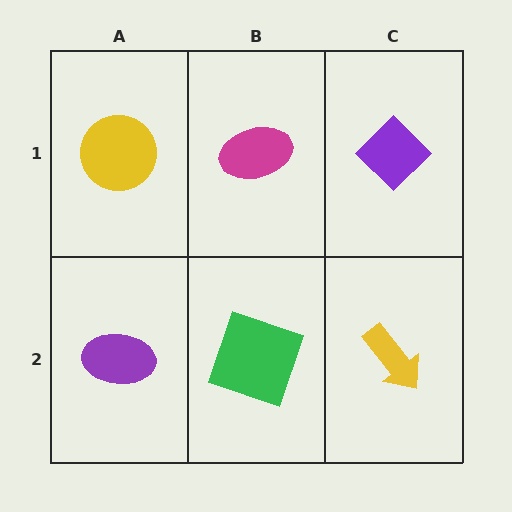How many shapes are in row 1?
3 shapes.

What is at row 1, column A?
A yellow circle.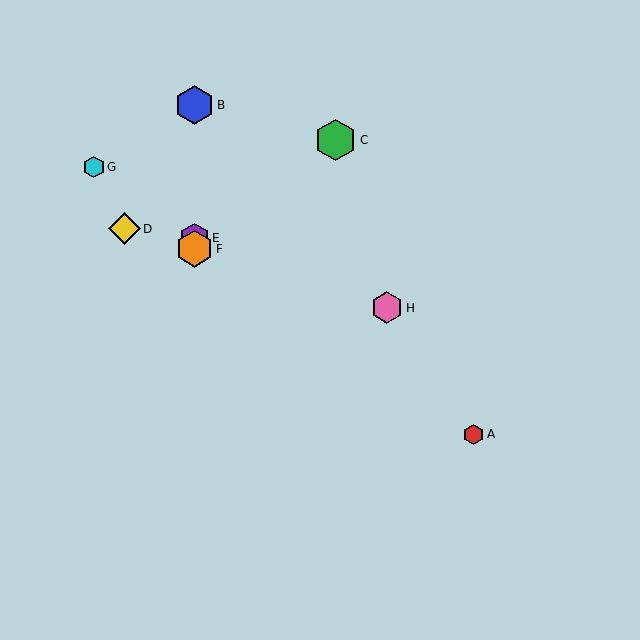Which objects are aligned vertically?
Objects B, E, F are aligned vertically.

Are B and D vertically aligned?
No, B is at x≈194 and D is at x≈124.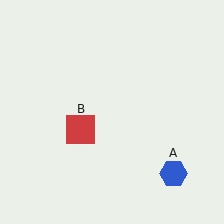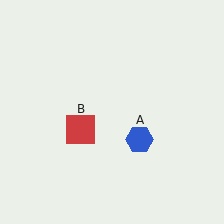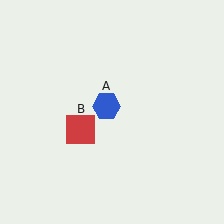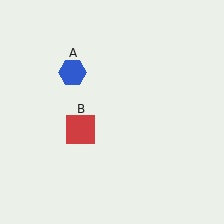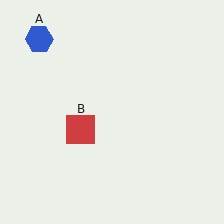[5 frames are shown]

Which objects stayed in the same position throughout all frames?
Red square (object B) remained stationary.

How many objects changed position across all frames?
1 object changed position: blue hexagon (object A).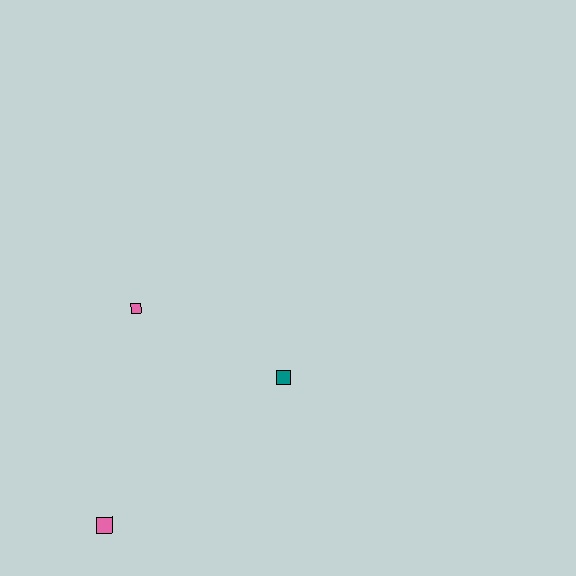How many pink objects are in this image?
There are 2 pink objects.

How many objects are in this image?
There are 3 objects.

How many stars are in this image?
There are no stars.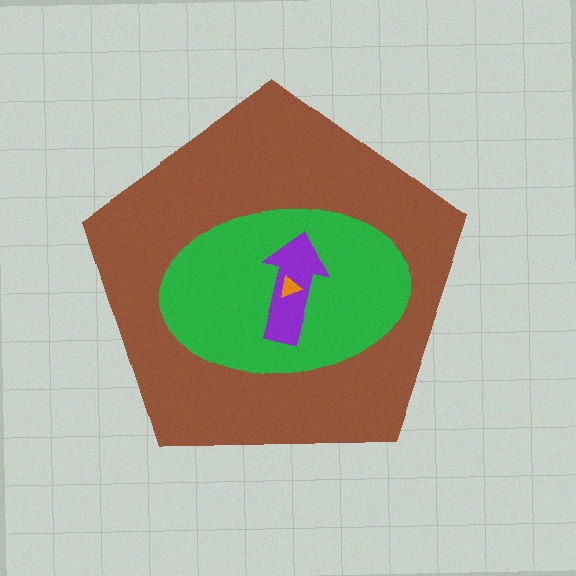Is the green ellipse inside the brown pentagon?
Yes.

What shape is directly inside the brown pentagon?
The green ellipse.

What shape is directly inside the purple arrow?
The orange triangle.